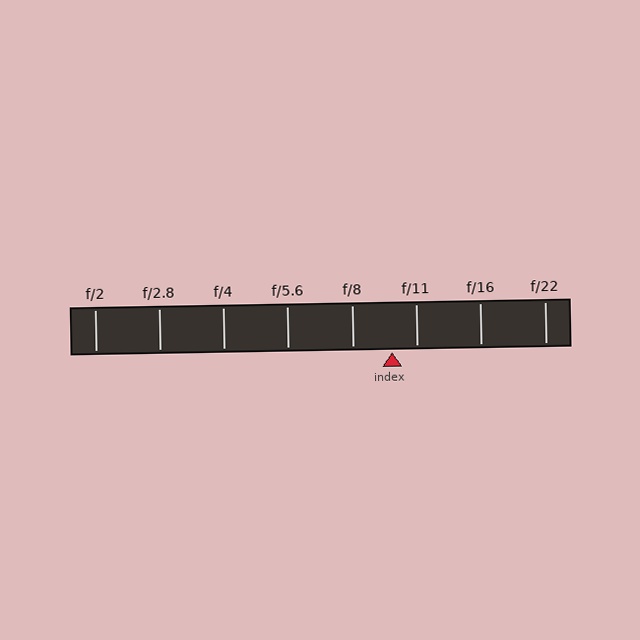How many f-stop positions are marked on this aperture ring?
There are 8 f-stop positions marked.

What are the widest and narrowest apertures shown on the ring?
The widest aperture shown is f/2 and the narrowest is f/22.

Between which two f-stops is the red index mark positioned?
The index mark is between f/8 and f/11.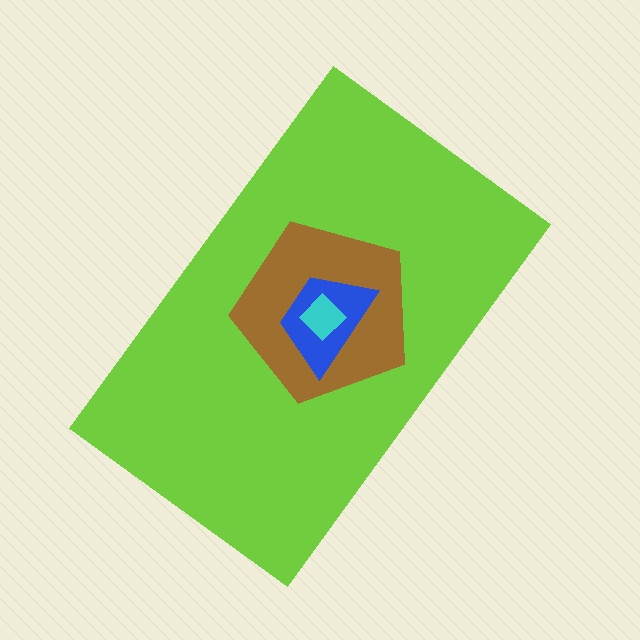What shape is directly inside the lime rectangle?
The brown pentagon.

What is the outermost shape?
The lime rectangle.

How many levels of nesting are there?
4.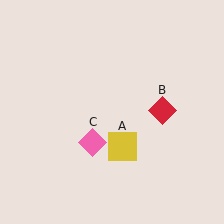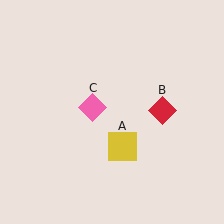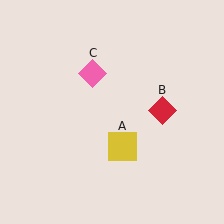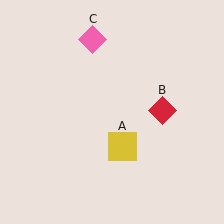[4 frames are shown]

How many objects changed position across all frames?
1 object changed position: pink diamond (object C).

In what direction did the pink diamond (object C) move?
The pink diamond (object C) moved up.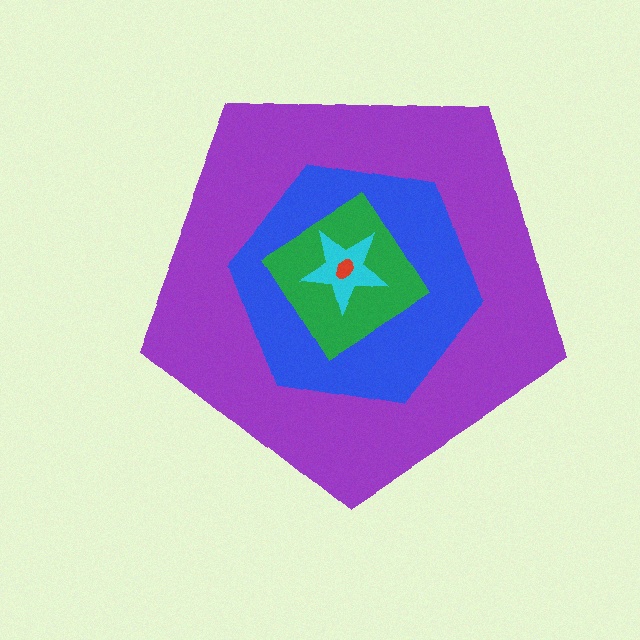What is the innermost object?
The red ellipse.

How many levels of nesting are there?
5.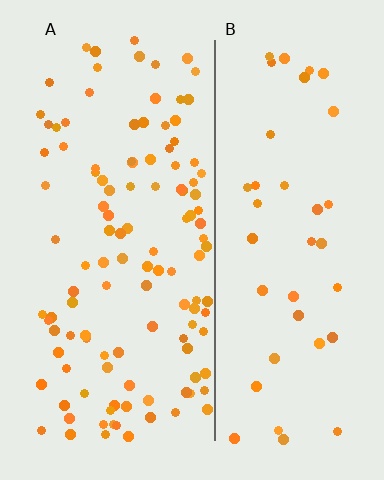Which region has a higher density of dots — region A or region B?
A (the left).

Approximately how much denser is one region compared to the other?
Approximately 2.8× — region A over region B.